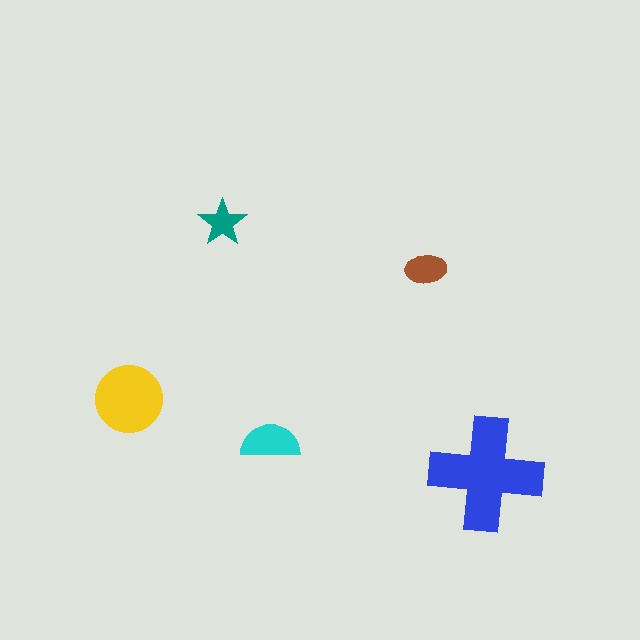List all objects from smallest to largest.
The teal star, the brown ellipse, the cyan semicircle, the yellow circle, the blue cross.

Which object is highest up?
The teal star is topmost.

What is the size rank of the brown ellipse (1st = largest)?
4th.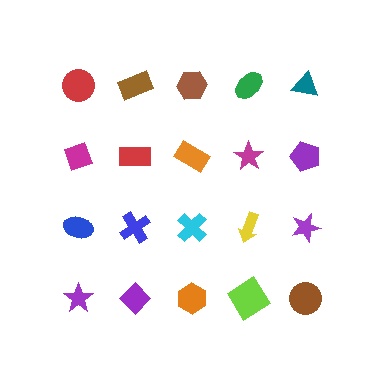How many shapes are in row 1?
5 shapes.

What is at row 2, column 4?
A magenta star.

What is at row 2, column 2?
A red rectangle.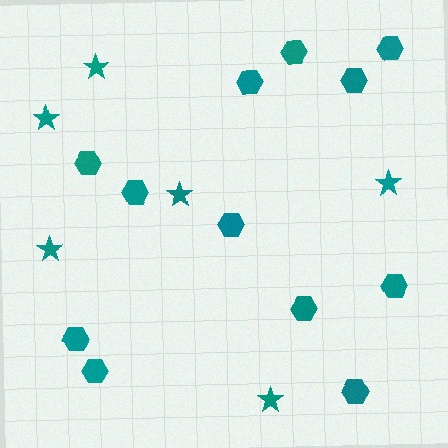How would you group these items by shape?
There are 2 groups: one group of hexagons (12) and one group of stars (6).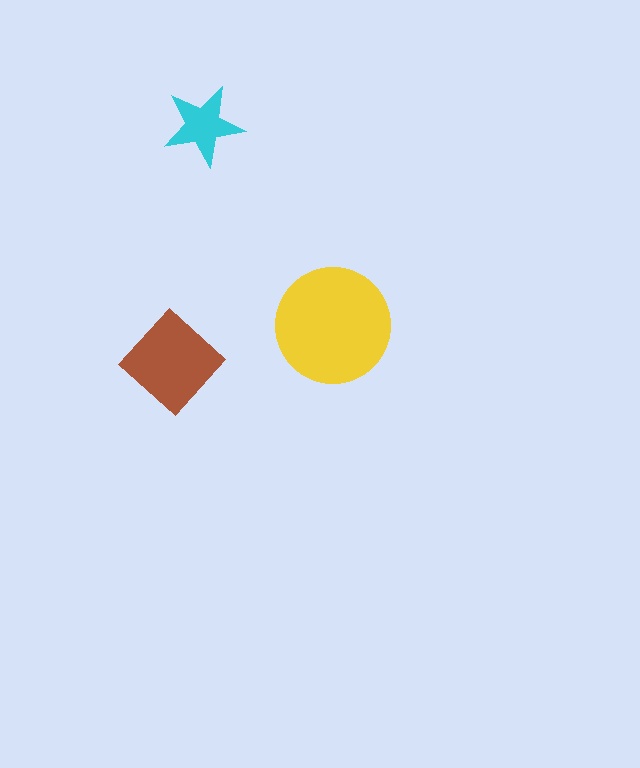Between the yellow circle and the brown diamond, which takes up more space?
The yellow circle.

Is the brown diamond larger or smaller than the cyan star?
Larger.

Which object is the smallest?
The cyan star.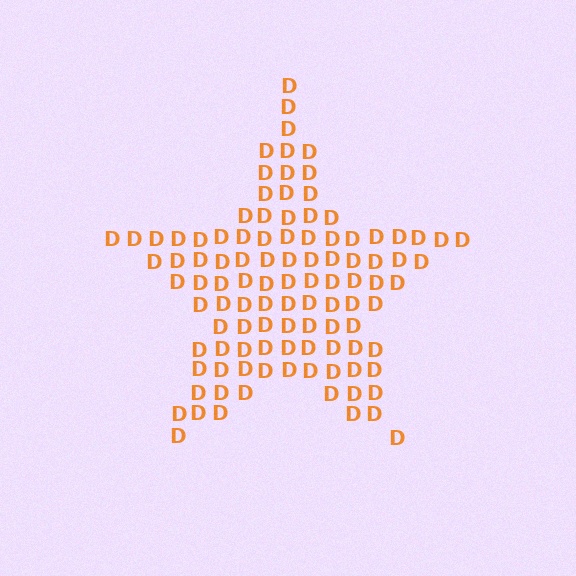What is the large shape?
The large shape is a star.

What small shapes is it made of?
It is made of small letter D's.